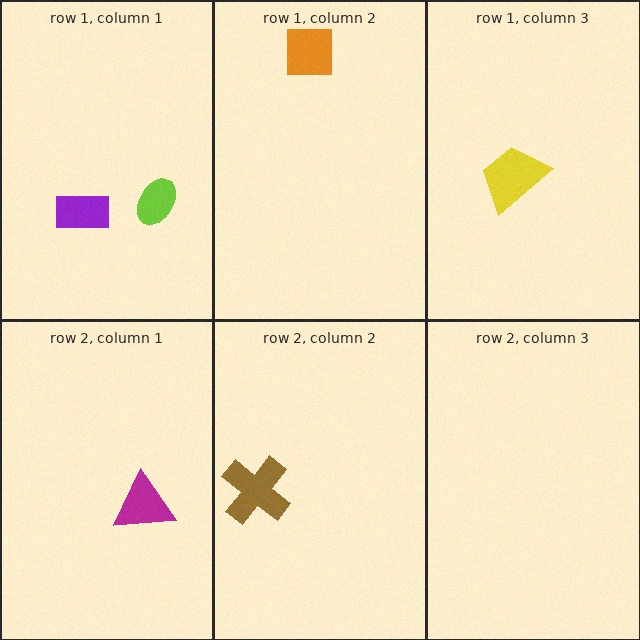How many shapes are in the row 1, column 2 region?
1.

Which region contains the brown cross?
The row 2, column 2 region.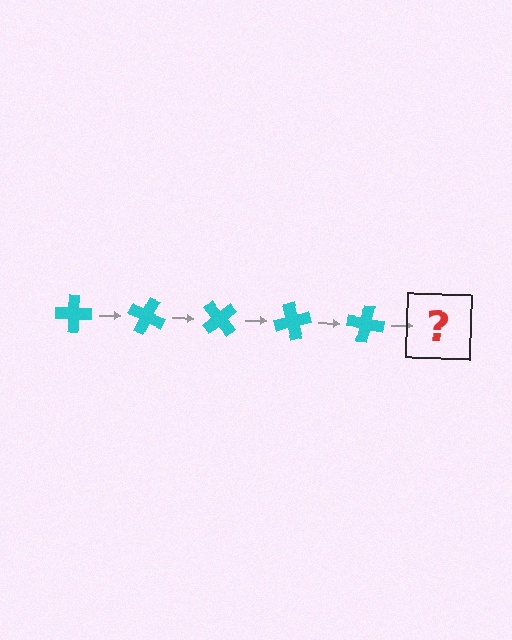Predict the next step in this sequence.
The next step is a cyan cross rotated 125 degrees.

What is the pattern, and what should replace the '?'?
The pattern is that the cross rotates 25 degrees each step. The '?' should be a cyan cross rotated 125 degrees.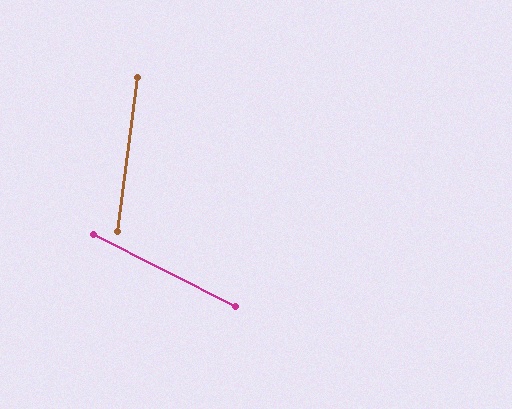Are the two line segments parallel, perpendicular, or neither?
Neither parallel nor perpendicular — they differ by about 70°.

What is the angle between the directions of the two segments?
Approximately 70 degrees.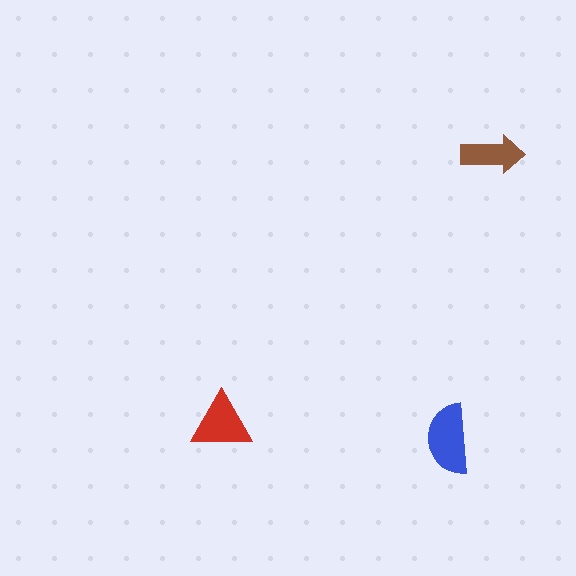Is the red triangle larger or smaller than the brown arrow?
Larger.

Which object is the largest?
The blue semicircle.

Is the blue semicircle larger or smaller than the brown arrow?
Larger.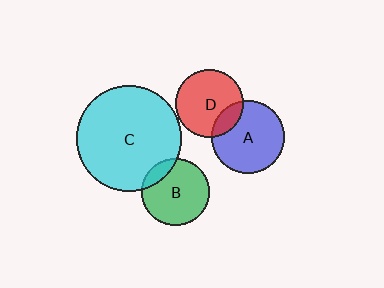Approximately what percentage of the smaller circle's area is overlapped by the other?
Approximately 15%.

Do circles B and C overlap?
Yes.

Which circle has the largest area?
Circle C (cyan).